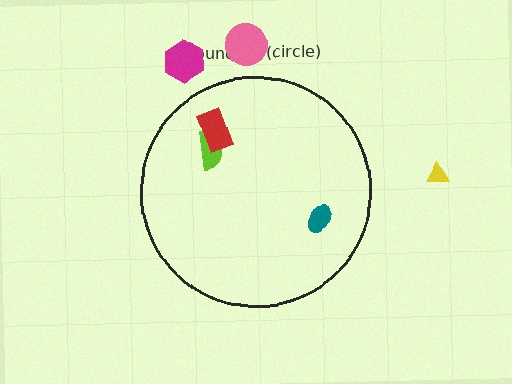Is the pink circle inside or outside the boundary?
Outside.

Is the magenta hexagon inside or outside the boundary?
Outside.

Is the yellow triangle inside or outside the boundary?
Outside.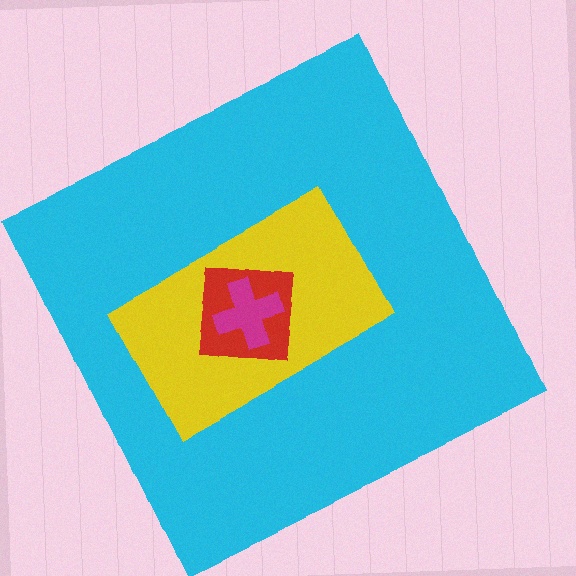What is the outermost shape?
The cyan square.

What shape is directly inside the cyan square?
The yellow rectangle.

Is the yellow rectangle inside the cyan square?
Yes.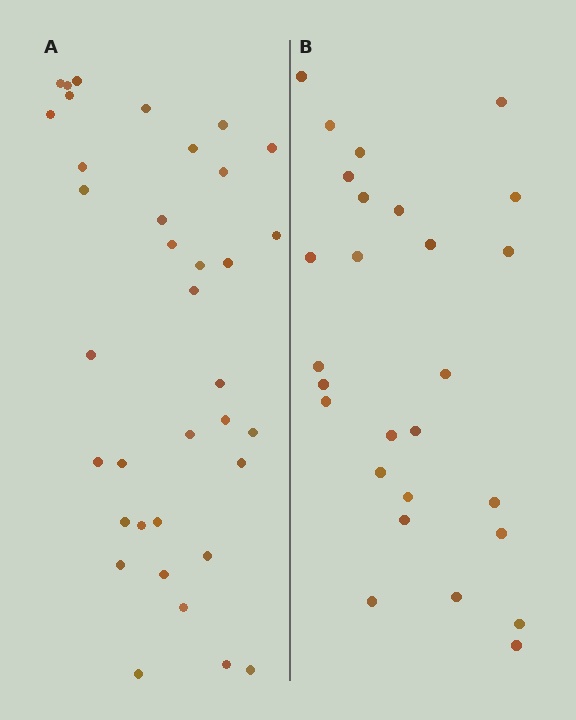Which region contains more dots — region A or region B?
Region A (the left region) has more dots.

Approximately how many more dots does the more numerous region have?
Region A has roughly 8 or so more dots than region B.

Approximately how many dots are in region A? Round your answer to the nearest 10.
About 40 dots. (The exact count is 36, which rounds to 40.)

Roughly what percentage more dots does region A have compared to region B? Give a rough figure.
About 35% more.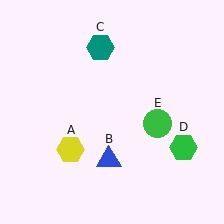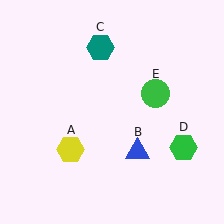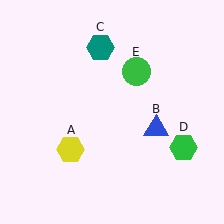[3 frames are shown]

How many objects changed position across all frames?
2 objects changed position: blue triangle (object B), green circle (object E).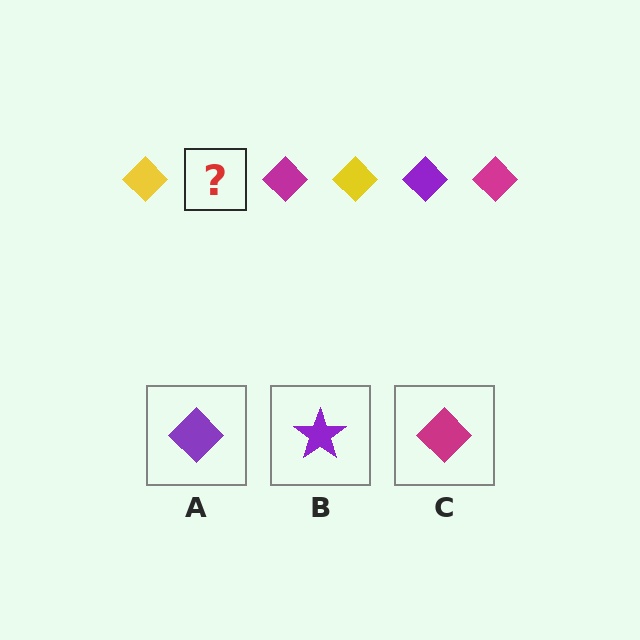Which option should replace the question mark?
Option A.